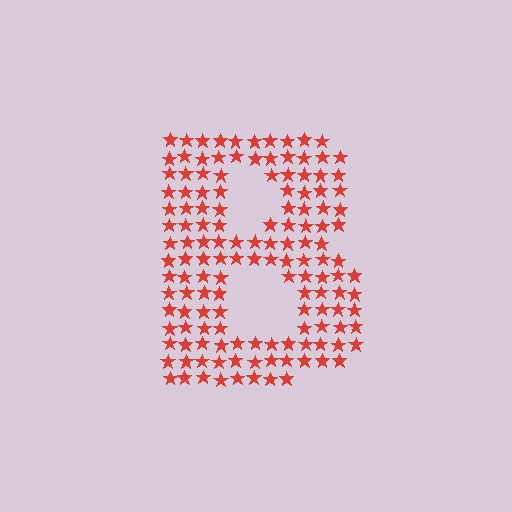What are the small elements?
The small elements are stars.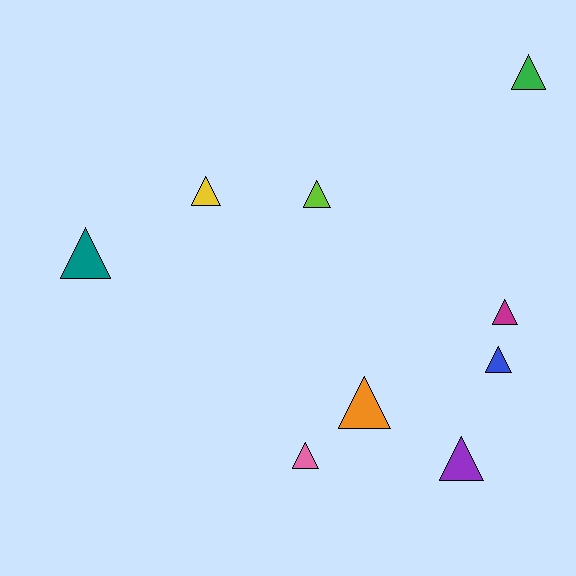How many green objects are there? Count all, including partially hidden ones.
There is 1 green object.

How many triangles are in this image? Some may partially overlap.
There are 9 triangles.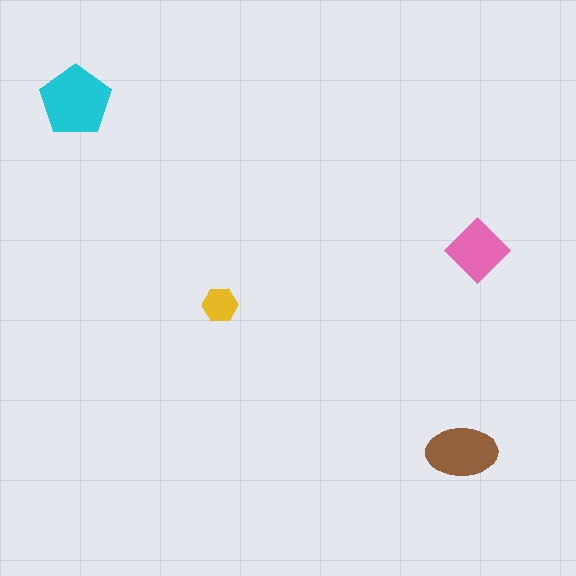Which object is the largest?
The cyan pentagon.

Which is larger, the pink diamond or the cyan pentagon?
The cyan pentagon.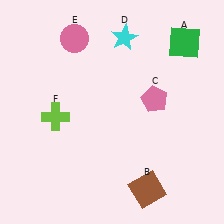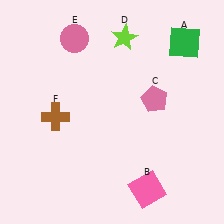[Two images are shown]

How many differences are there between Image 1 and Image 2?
There are 3 differences between the two images.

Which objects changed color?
B changed from brown to pink. D changed from cyan to lime. F changed from lime to brown.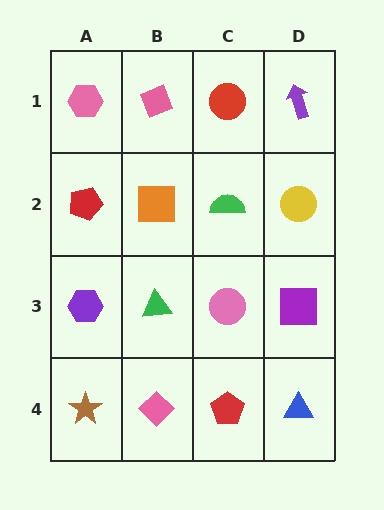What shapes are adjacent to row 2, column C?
A red circle (row 1, column C), a pink circle (row 3, column C), an orange square (row 2, column B), a yellow circle (row 2, column D).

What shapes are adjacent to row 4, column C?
A pink circle (row 3, column C), a pink diamond (row 4, column B), a blue triangle (row 4, column D).